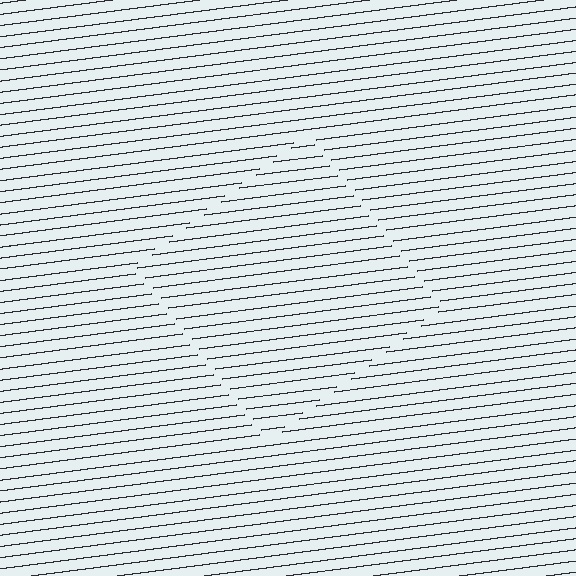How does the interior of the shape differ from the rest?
The interior of the shape contains the same grating, shifted by half a period — the contour is defined by the phase discontinuity where line-ends from the inner and outer gratings abut.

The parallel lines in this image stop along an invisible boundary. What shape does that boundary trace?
An illusory square. The interior of the shape contains the same grating, shifted by half a period — the contour is defined by the phase discontinuity where line-ends from the inner and outer gratings abut.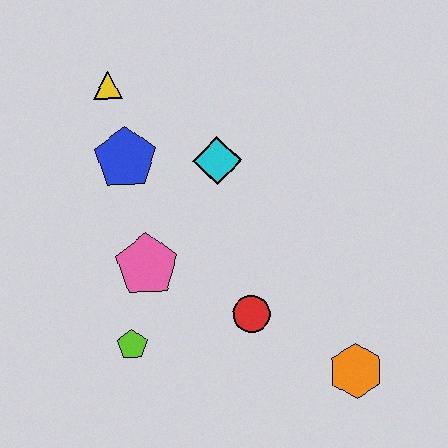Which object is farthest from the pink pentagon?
The orange hexagon is farthest from the pink pentagon.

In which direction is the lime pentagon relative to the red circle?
The lime pentagon is to the left of the red circle.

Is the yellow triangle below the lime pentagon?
No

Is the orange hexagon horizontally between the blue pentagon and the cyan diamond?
No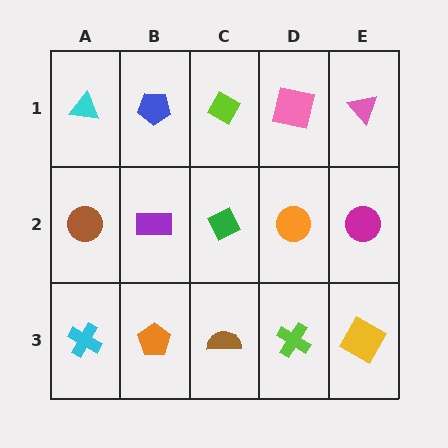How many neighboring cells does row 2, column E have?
3.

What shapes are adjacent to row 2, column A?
A cyan triangle (row 1, column A), a cyan cross (row 3, column A), a purple rectangle (row 2, column B).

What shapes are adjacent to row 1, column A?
A brown circle (row 2, column A), a blue pentagon (row 1, column B).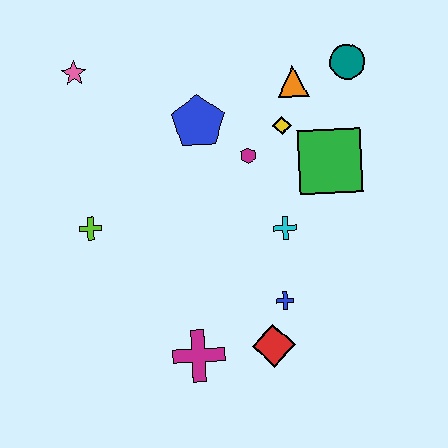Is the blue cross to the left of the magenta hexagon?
No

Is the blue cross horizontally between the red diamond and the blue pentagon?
No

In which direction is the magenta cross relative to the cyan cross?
The magenta cross is below the cyan cross.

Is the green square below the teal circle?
Yes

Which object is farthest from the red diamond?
The pink star is farthest from the red diamond.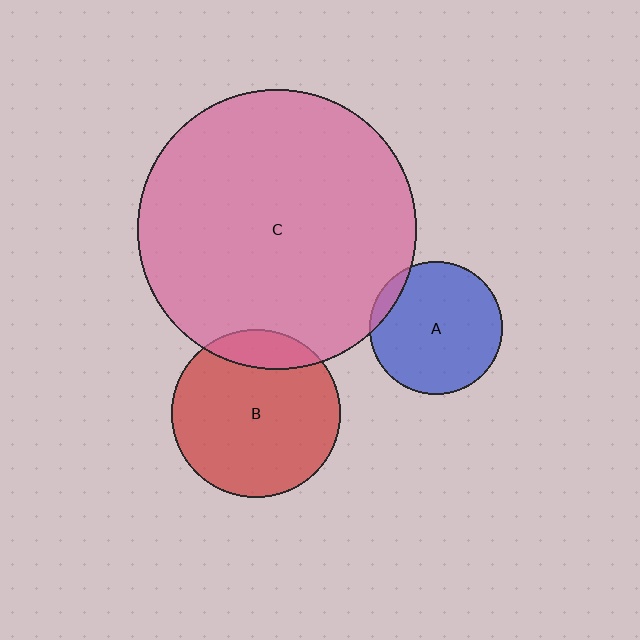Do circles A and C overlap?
Yes.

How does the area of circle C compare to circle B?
Approximately 2.8 times.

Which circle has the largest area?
Circle C (pink).